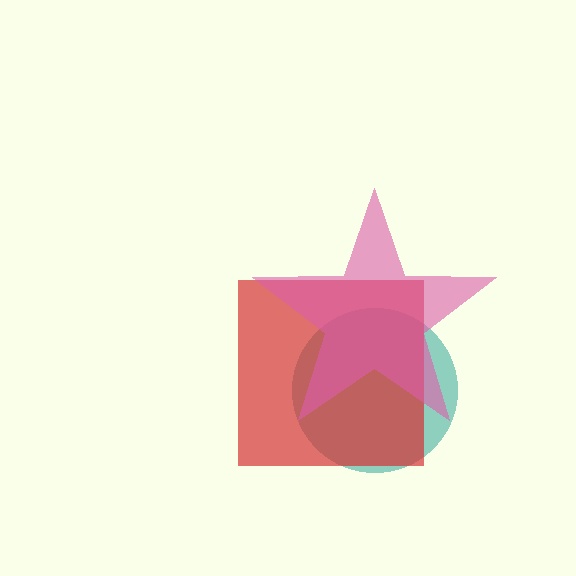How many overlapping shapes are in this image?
There are 3 overlapping shapes in the image.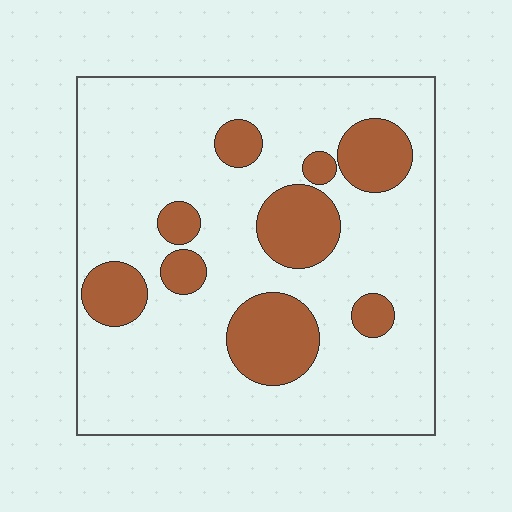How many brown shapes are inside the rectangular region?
9.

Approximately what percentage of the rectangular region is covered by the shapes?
Approximately 20%.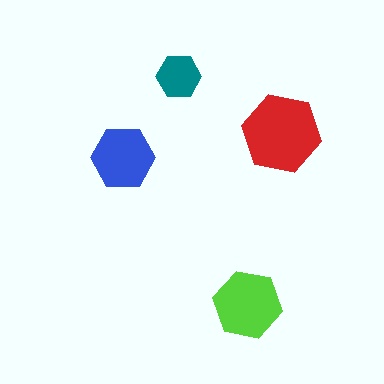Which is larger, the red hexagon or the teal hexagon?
The red one.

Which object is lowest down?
The lime hexagon is bottommost.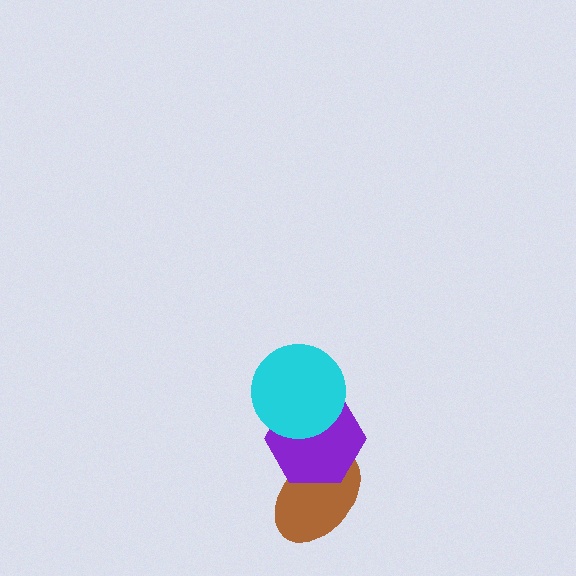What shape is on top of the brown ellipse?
The purple hexagon is on top of the brown ellipse.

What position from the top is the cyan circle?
The cyan circle is 1st from the top.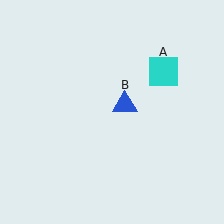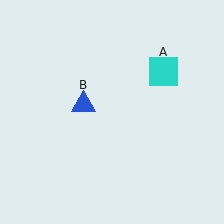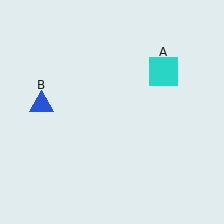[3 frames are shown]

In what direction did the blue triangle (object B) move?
The blue triangle (object B) moved left.